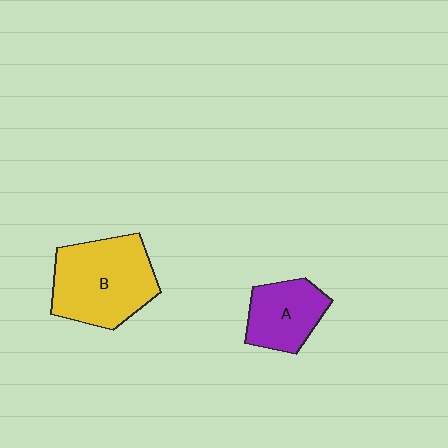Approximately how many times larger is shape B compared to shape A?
Approximately 1.7 times.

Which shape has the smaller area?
Shape A (purple).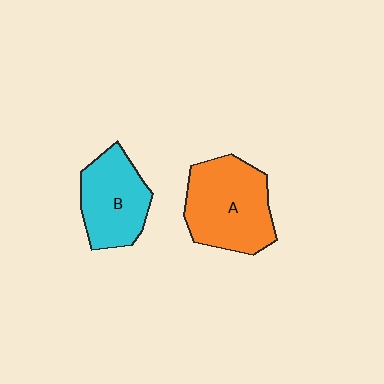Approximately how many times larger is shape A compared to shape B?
Approximately 1.3 times.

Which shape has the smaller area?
Shape B (cyan).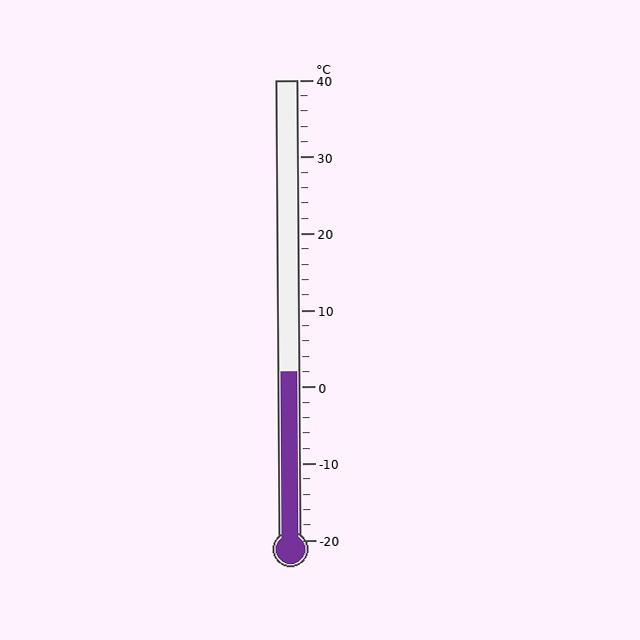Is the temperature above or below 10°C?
The temperature is below 10°C.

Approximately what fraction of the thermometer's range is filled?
The thermometer is filled to approximately 35% of its range.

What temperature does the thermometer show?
The thermometer shows approximately 2°C.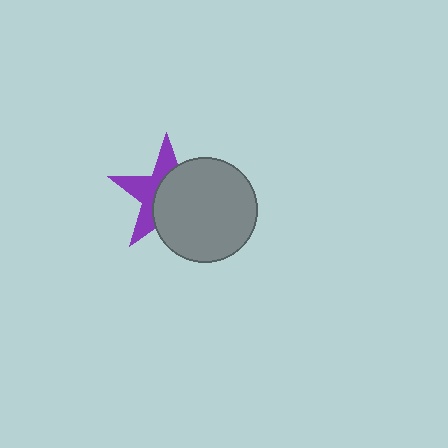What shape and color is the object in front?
The object in front is a gray circle.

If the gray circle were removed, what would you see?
You would see the complete purple star.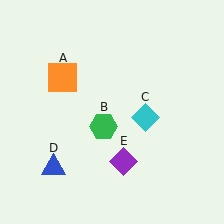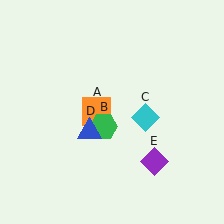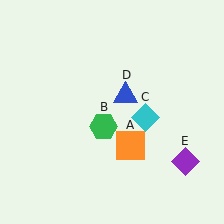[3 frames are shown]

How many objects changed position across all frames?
3 objects changed position: orange square (object A), blue triangle (object D), purple diamond (object E).